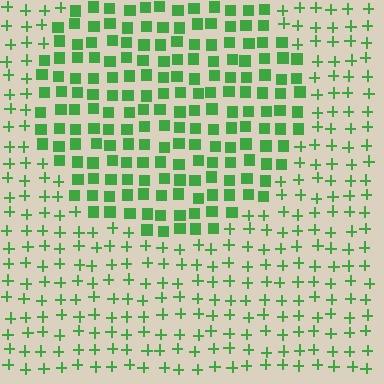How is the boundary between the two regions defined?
The boundary is defined by a change in element shape: squares inside vs. plus signs outside. All elements share the same color and spacing.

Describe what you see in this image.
The image is filled with small green elements arranged in a uniform grid. A circle-shaped region contains squares, while the surrounding area contains plus signs. The boundary is defined purely by the change in element shape.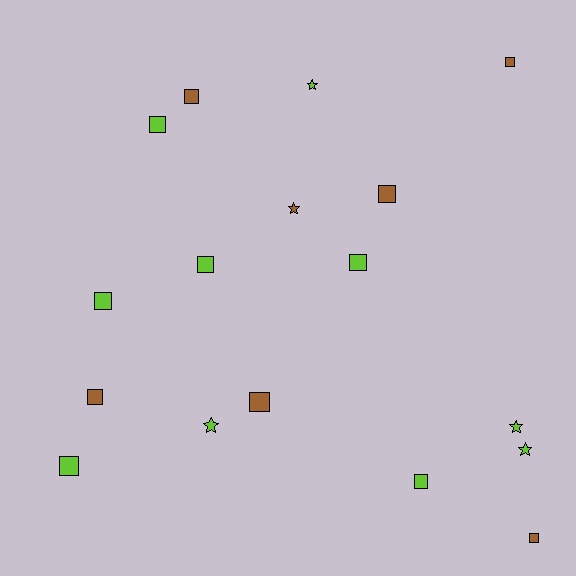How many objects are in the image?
There are 17 objects.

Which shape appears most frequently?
Square, with 12 objects.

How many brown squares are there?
There are 6 brown squares.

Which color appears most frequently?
Lime, with 10 objects.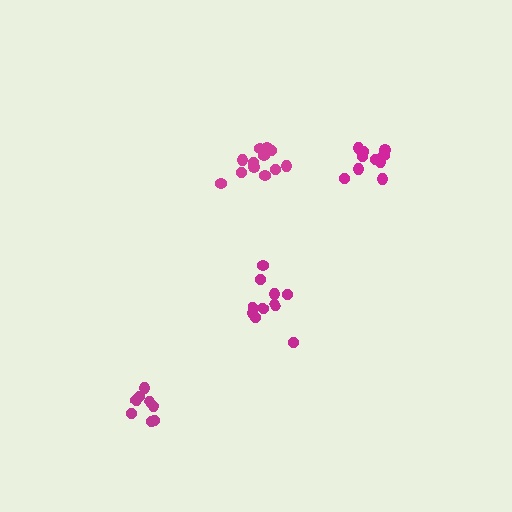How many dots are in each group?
Group 1: 12 dots, Group 2: 8 dots, Group 3: 10 dots, Group 4: 10 dots (40 total).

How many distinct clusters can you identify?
There are 4 distinct clusters.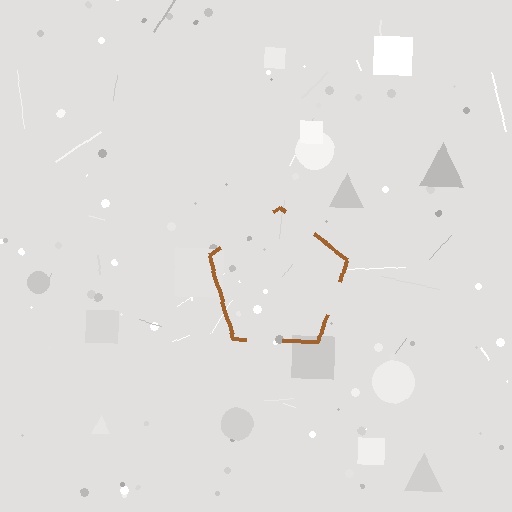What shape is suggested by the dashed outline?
The dashed outline suggests a pentagon.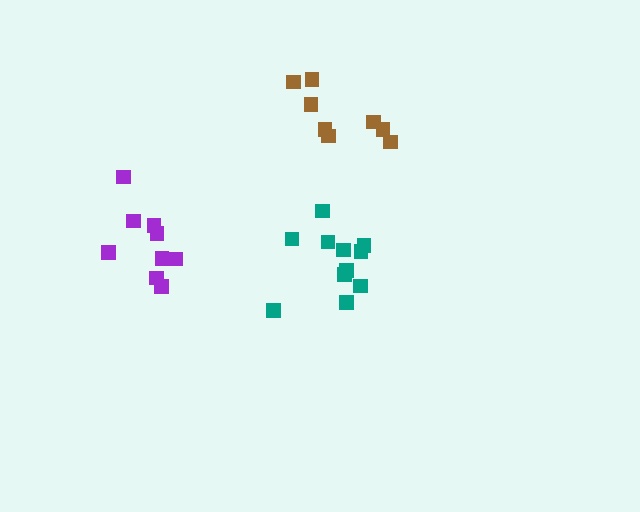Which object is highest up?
The brown cluster is topmost.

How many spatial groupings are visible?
There are 3 spatial groupings.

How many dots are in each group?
Group 1: 8 dots, Group 2: 11 dots, Group 3: 9 dots (28 total).